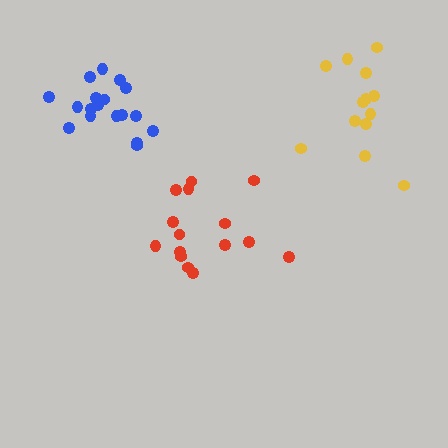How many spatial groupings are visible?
There are 3 spatial groupings.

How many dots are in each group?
Group 1: 15 dots, Group 2: 13 dots, Group 3: 18 dots (46 total).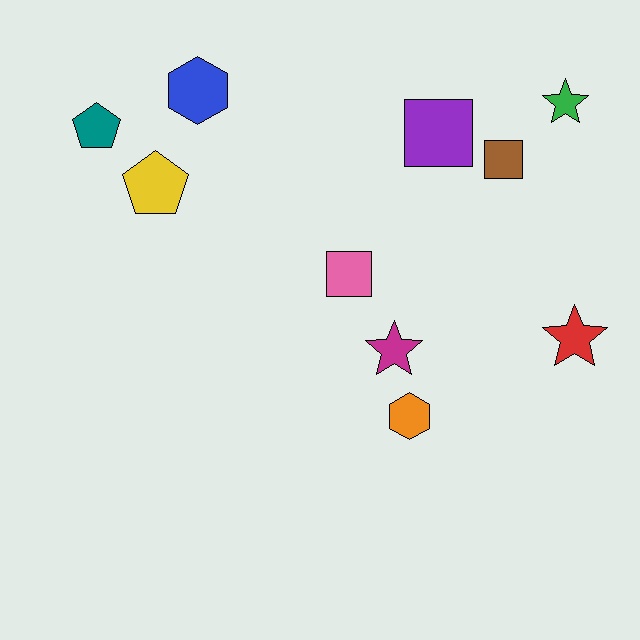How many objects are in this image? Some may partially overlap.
There are 10 objects.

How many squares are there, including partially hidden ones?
There are 3 squares.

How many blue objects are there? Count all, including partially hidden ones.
There is 1 blue object.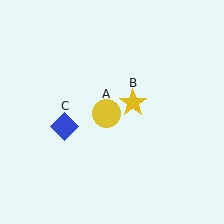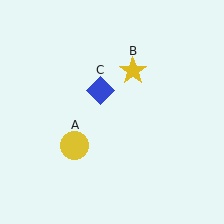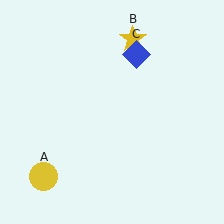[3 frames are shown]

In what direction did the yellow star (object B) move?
The yellow star (object B) moved up.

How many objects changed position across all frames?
3 objects changed position: yellow circle (object A), yellow star (object B), blue diamond (object C).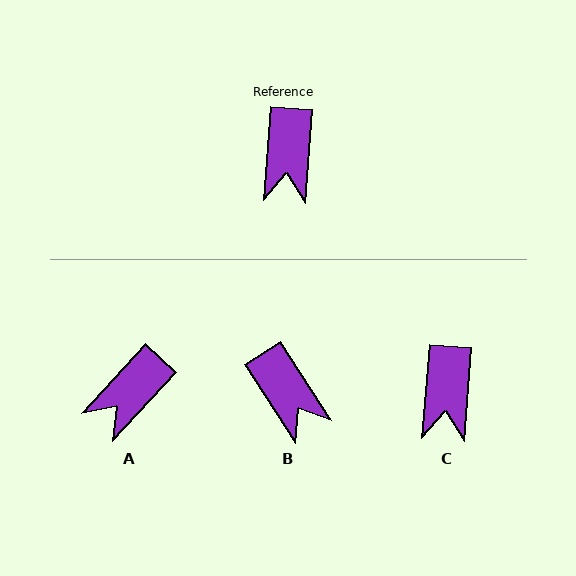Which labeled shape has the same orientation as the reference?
C.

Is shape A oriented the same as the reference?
No, it is off by about 38 degrees.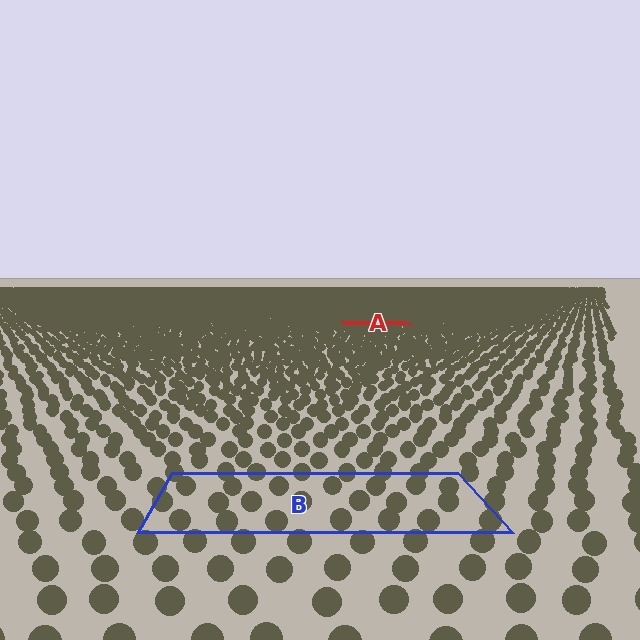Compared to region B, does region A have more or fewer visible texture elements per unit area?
Region A has more texture elements per unit area — they are packed more densely because it is farther away.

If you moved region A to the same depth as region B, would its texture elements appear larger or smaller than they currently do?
They would appear larger. At a closer depth, the same texture elements are projected at a bigger on-screen size.